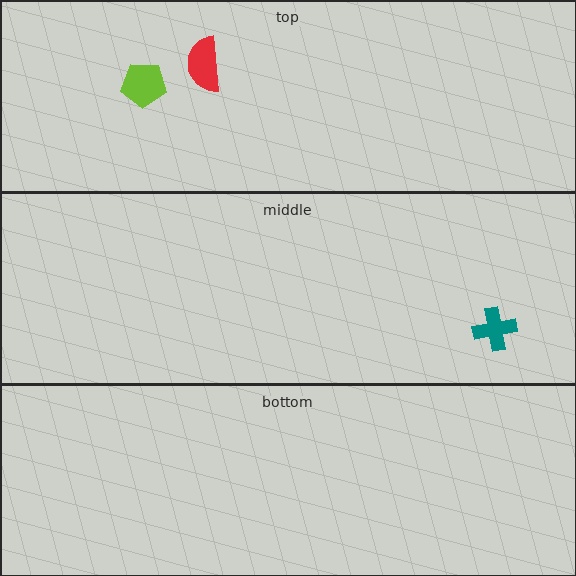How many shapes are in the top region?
2.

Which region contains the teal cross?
The middle region.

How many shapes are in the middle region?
1.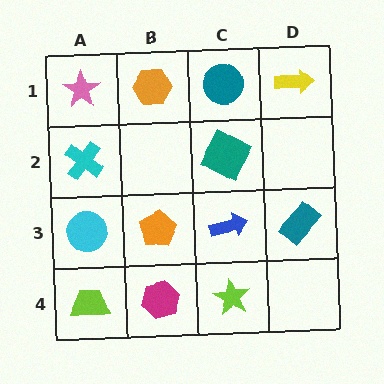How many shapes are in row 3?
4 shapes.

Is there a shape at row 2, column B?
No, that cell is empty.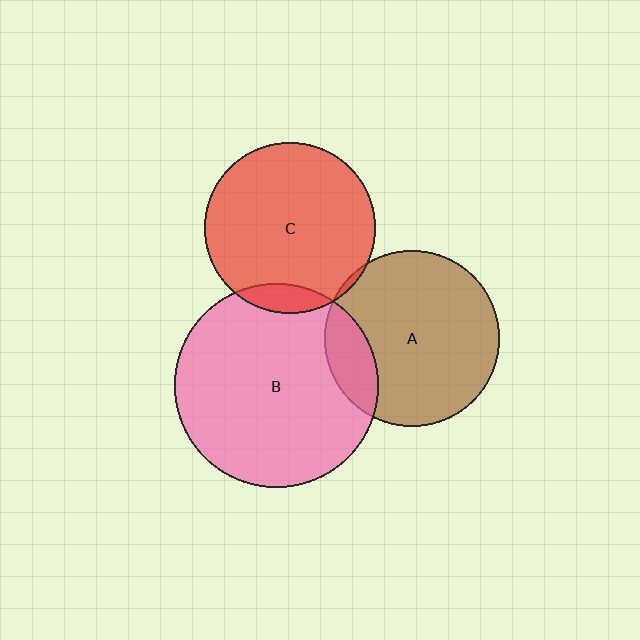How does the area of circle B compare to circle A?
Approximately 1.3 times.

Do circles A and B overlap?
Yes.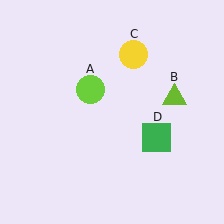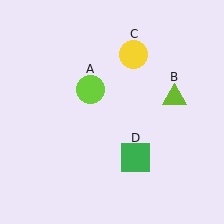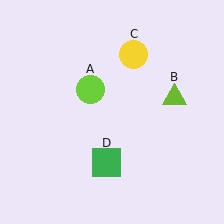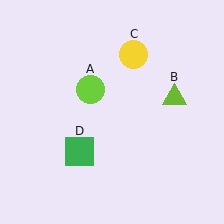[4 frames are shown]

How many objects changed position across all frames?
1 object changed position: green square (object D).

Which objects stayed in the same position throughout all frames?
Lime circle (object A) and lime triangle (object B) and yellow circle (object C) remained stationary.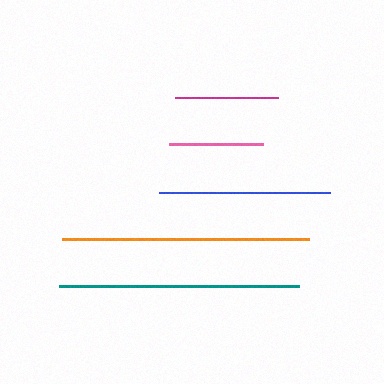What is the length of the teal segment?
The teal segment is approximately 240 pixels long.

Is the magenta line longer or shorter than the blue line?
The blue line is longer than the magenta line.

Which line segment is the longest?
The orange line is the longest at approximately 247 pixels.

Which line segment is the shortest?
The pink line is the shortest at approximately 94 pixels.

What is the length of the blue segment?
The blue segment is approximately 171 pixels long.